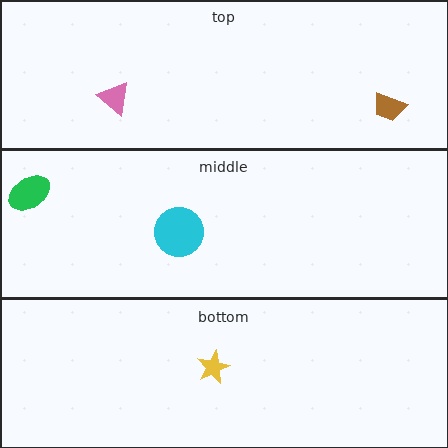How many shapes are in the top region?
2.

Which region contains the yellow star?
The bottom region.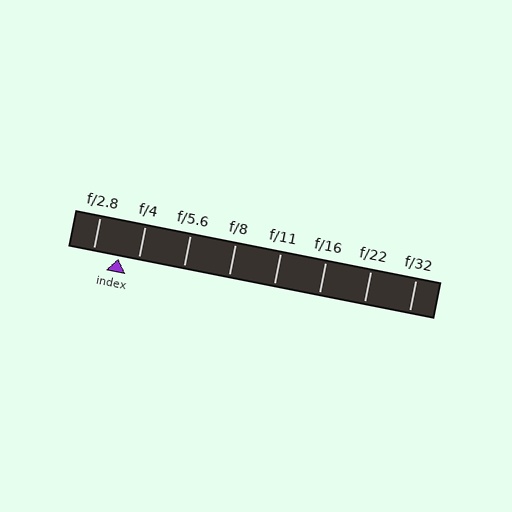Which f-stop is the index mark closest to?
The index mark is closest to f/4.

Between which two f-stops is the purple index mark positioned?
The index mark is between f/2.8 and f/4.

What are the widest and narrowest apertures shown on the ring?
The widest aperture shown is f/2.8 and the narrowest is f/32.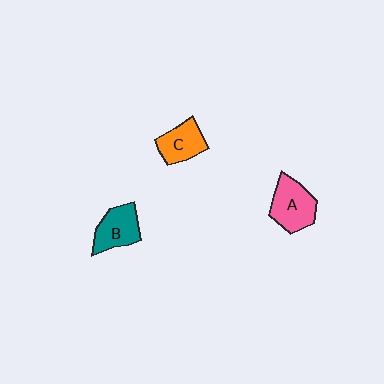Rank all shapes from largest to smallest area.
From largest to smallest: A (pink), B (teal), C (orange).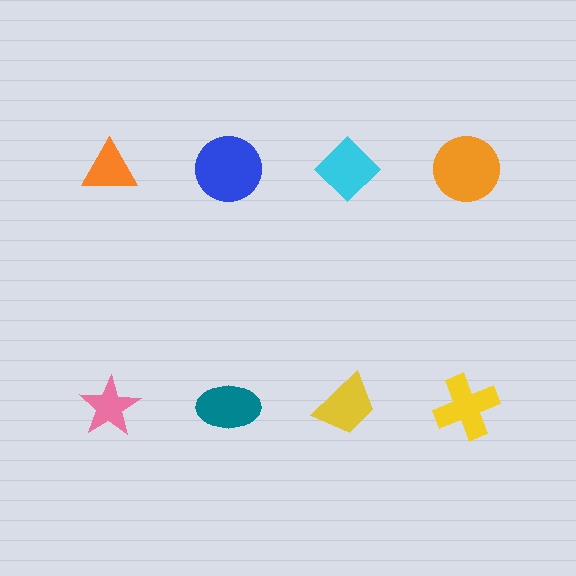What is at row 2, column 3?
A yellow trapezoid.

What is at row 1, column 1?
An orange triangle.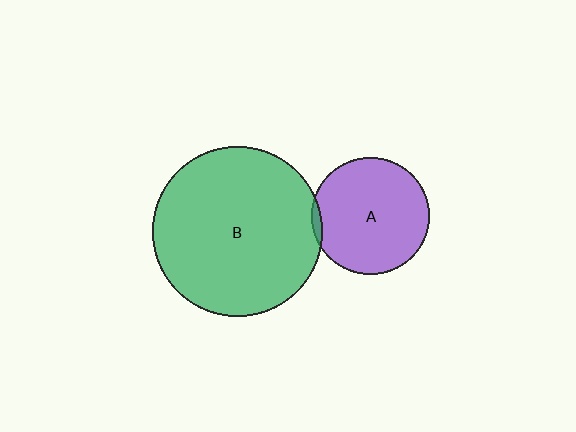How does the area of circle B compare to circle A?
Approximately 2.1 times.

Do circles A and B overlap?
Yes.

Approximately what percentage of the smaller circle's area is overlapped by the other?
Approximately 5%.